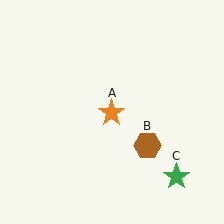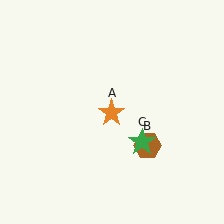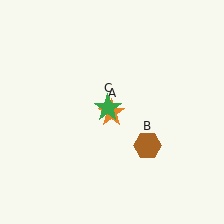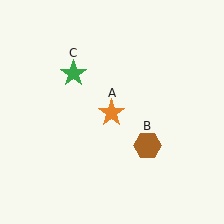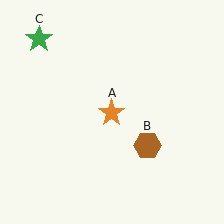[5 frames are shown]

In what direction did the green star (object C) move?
The green star (object C) moved up and to the left.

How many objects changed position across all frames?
1 object changed position: green star (object C).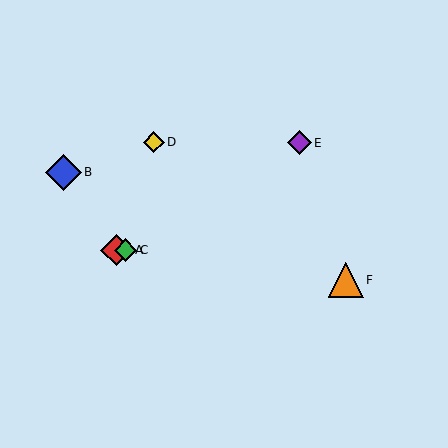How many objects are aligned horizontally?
2 objects (A, C) are aligned horizontally.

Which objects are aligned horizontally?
Objects A, C are aligned horizontally.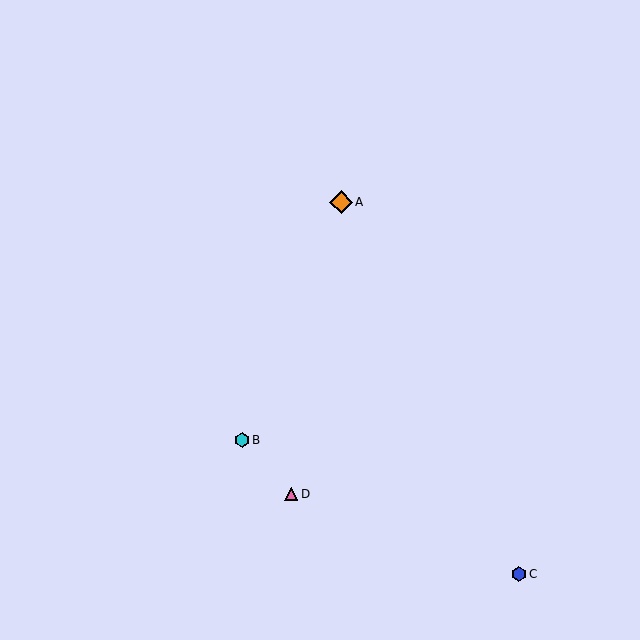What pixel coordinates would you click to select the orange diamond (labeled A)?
Click at (341, 202) to select the orange diamond A.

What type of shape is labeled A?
Shape A is an orange diamond.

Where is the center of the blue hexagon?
The center of the blue hexagon is at (519, 574).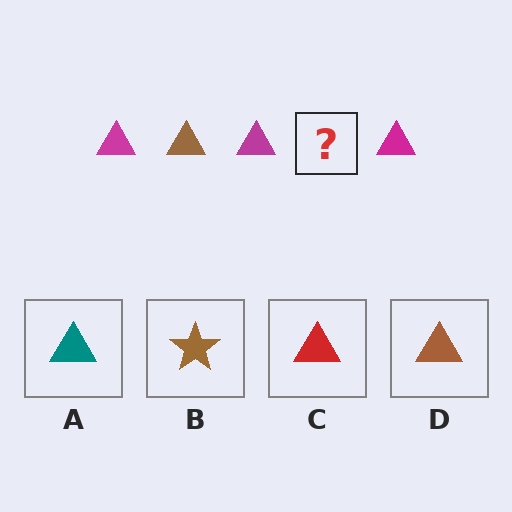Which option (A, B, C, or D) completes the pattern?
D.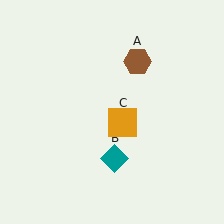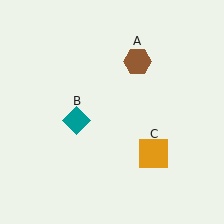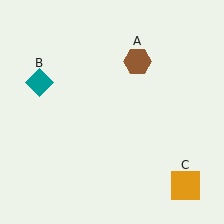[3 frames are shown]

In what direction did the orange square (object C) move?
The orange square (object C) moved down and to the right.